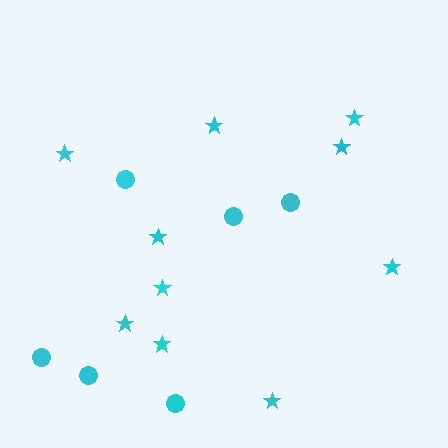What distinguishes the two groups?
There are 2 groups: one group of circles (6) and one group of stars (10).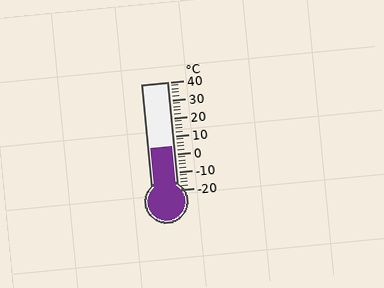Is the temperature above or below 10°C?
The temperature is below 10°C.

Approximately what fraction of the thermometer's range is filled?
The thermometer is filled to approximately 40% of its range.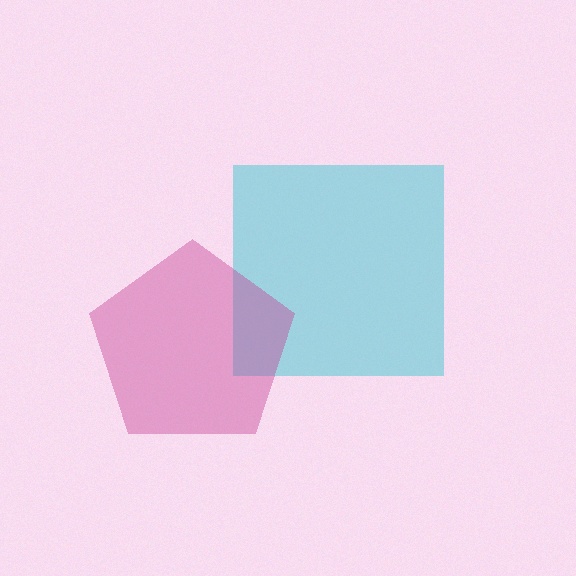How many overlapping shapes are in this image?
There are 2 overlapping shapes in the image.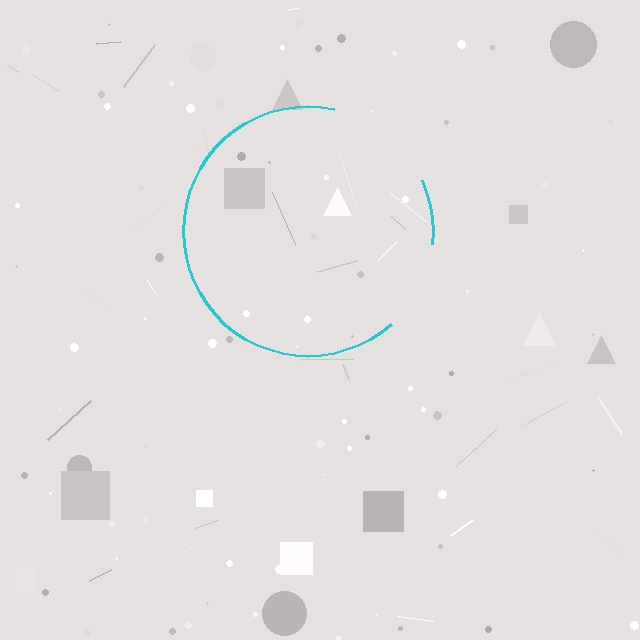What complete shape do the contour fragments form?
The contour fragments form a circle.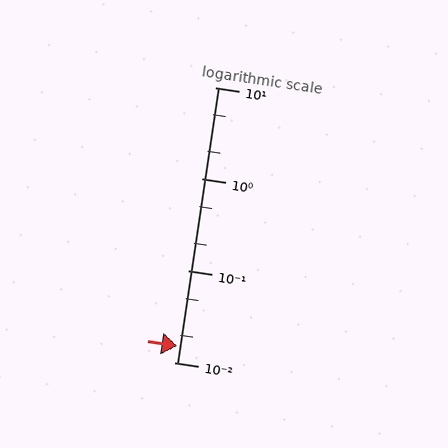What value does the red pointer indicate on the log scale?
The pointer indicates approximately 0.015.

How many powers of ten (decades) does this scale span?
The scale spans 3 decades, from 0.01 to 10.